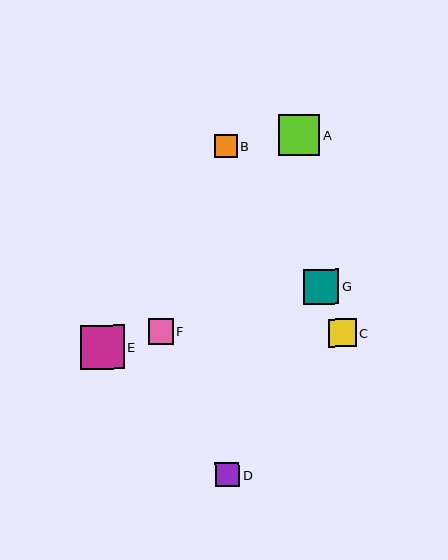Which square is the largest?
Square E is the largest with a size of approximately 43 pixels.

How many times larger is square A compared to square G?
Square A is approximately 1.2 times the size of square G.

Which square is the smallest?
Square B is the smallest with a size of approximately 23 pixels.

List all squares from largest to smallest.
From largest to smallest: E, A, G, C, F, D, B.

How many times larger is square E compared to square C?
Square E is approximately 1.6 times the size of square C.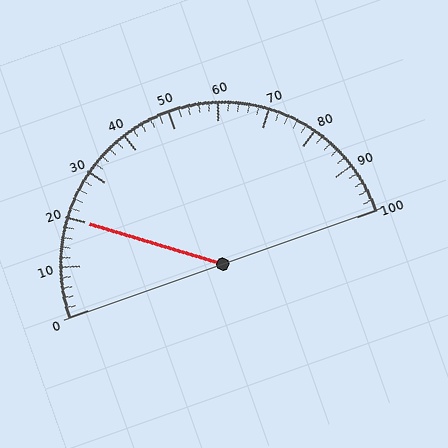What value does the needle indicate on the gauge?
The needle indicates approximately 20.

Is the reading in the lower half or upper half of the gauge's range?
The reading is in the lower half of the range (0 to 100).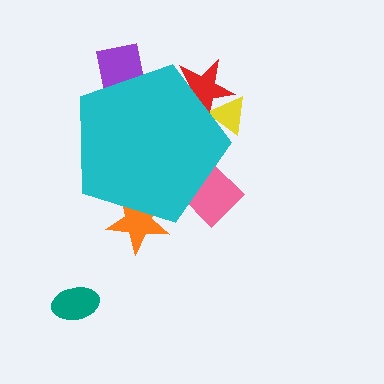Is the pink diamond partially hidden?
Yes, the pink diamond is partially hidden behind the cyan pentagon.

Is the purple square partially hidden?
Yes, the purple square is partially hidden behind the cyan pentagon.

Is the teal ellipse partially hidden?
No, the teal ellipse is fully visible.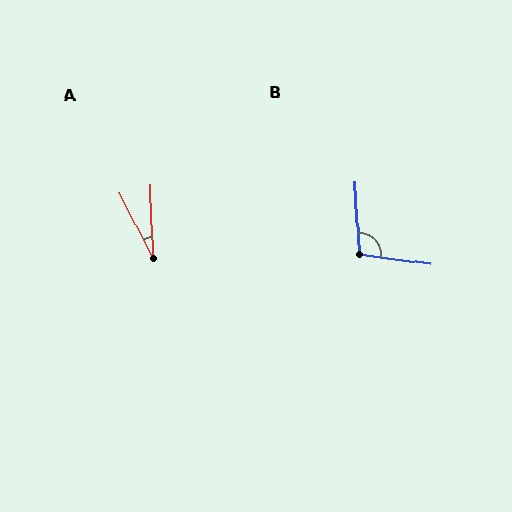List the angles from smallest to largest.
A (25°), B (101°).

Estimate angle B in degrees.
Approximately 101 degrees.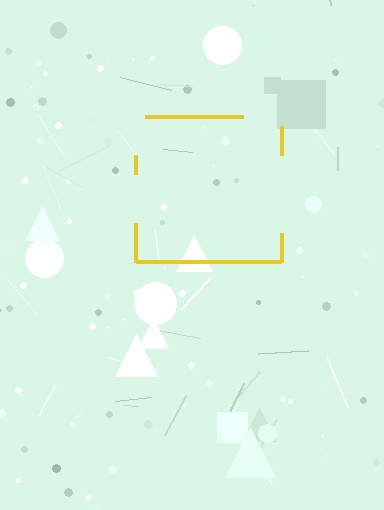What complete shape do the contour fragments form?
The contour fragments form a square.